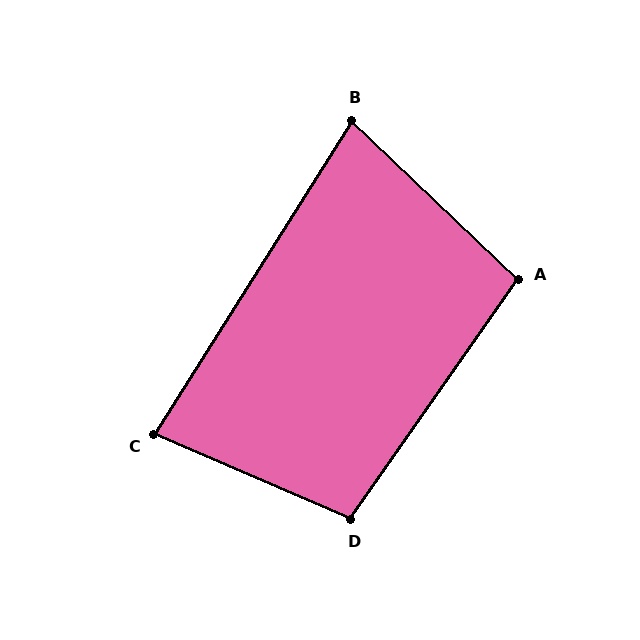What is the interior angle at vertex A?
Approximately 99 degrees (obtuse).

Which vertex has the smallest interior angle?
B, at approximately 78 degrees.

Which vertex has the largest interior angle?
D, at approximately 102 degrees.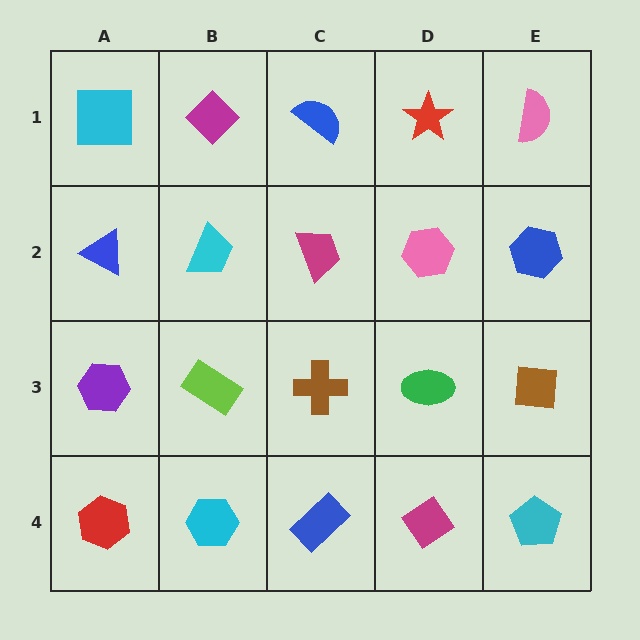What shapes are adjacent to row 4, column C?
A brown cross (row 3, column C), a cyan hexagon (row 4, column B), a magenta diamond (row 4, column D).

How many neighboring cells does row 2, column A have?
3.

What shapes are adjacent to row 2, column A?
A cyan square (row 1, column A), a purple hexagon (row 3, column A), a cyan trapezoid (row 2, column B).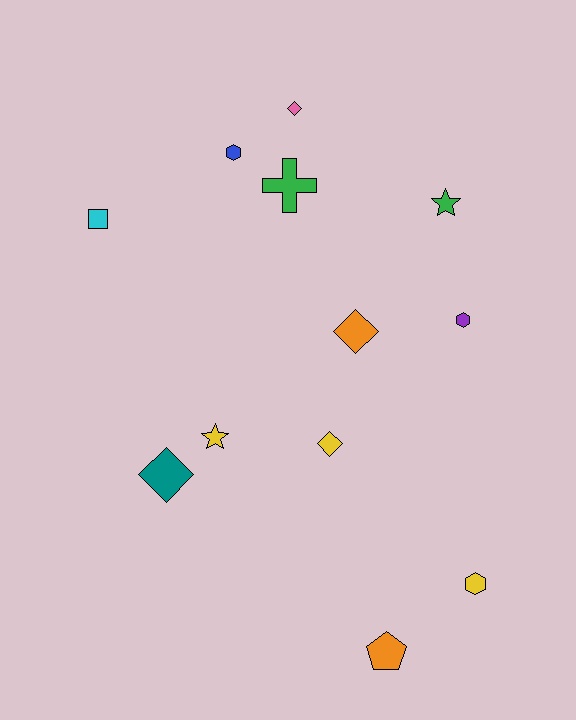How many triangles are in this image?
There are no triangles.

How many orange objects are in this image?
There are 2 orange objects.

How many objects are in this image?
There are 12 objects.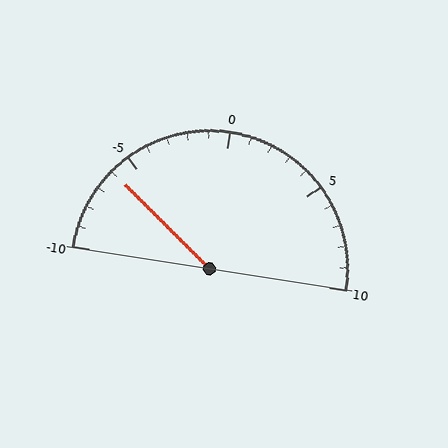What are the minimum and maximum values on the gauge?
The gauge ranges from -10 to 10.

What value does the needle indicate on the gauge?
The needle indicates approximately -6.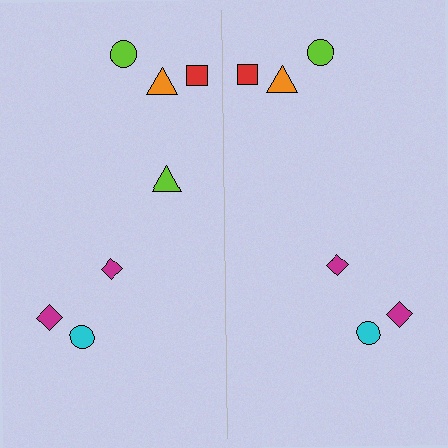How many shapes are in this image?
There are 13 shapes in this image.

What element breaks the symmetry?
A lime triangle is missing from the right side.